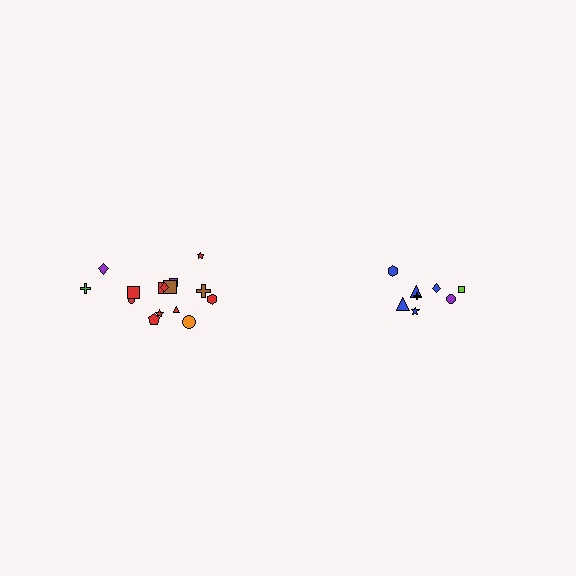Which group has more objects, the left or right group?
The left group.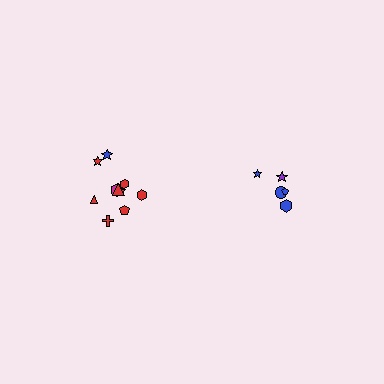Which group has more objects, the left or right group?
The left group.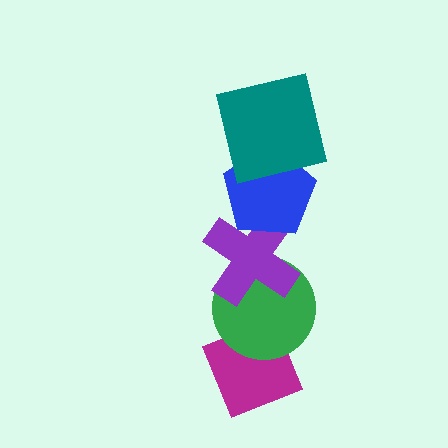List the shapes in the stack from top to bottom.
From top to bottom: the teal square, the blue pentagon, the purple cross, the green circle, the magenta diamond.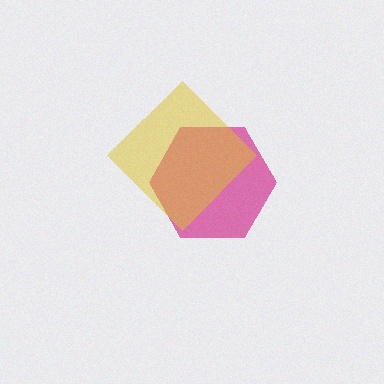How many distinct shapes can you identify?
There are 2 distinct shapes: a magenta hexagon, a yellow diamond.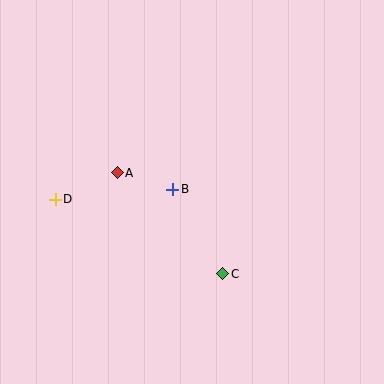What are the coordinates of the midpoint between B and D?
The midpoint between B and D is at (114, 194).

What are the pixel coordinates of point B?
Point B is at (173, 189).